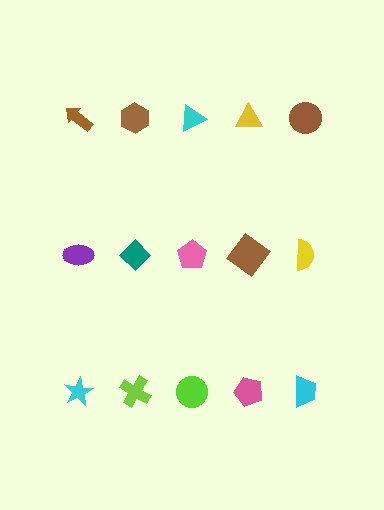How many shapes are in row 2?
5 shapes.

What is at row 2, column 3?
A pink pentagon.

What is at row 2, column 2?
A teal diamond.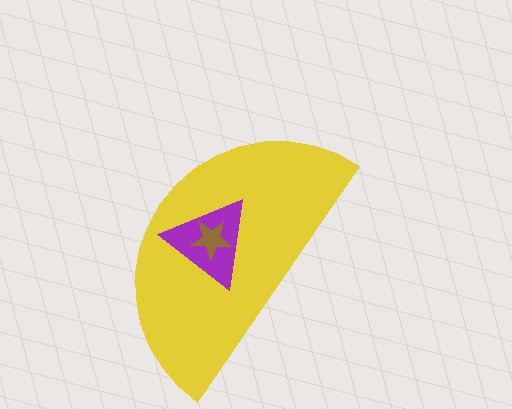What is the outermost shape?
The yellow semicircle.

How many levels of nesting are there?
3.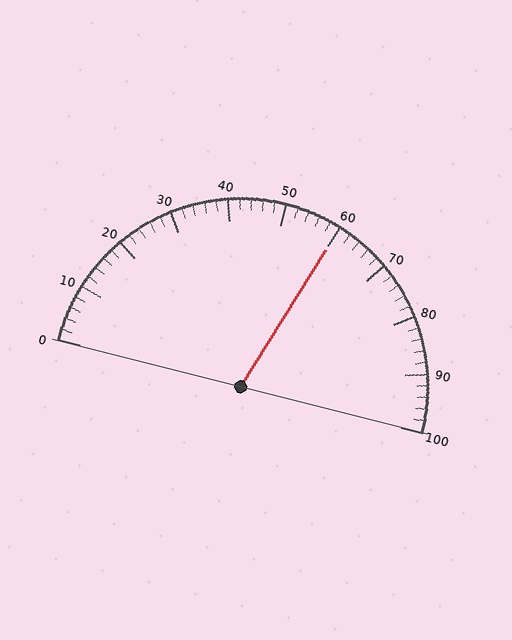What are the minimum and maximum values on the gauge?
The gauge ranges from 0 to 100.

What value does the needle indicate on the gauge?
The needle indicates approximately 60.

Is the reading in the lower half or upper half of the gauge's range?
The reading is in the upper half of the range (0 to 100).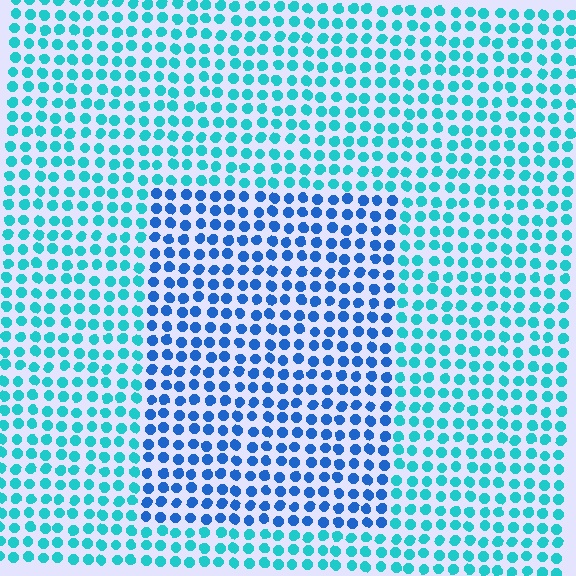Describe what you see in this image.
The image is filled with small cyan elements in a uniform arrangement. A rectangle-shaped region is visible where the elements are tinted to a slightly different hue, forming a subtle color boundary.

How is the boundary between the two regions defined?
The boundary is defined purely by a slight shift in hue (about 36 degrees). Spacing, size, and orientation are identical on both sides.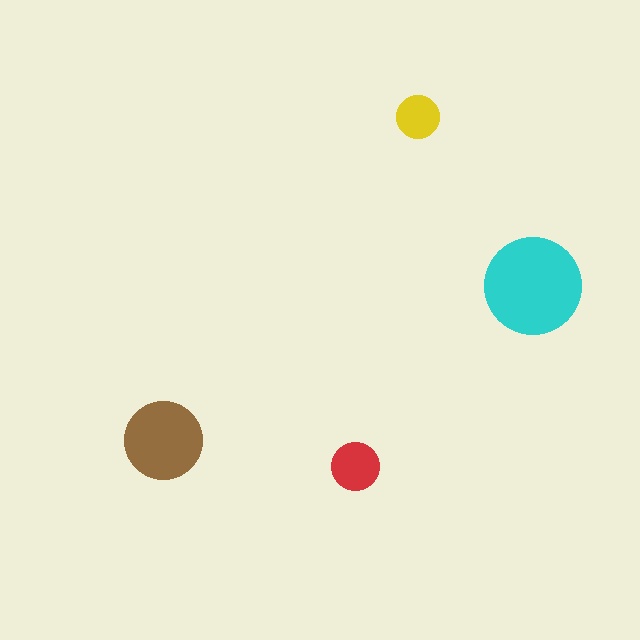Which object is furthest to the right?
The cyan circle is rightmost.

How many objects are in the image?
There are 4 objects in the image.